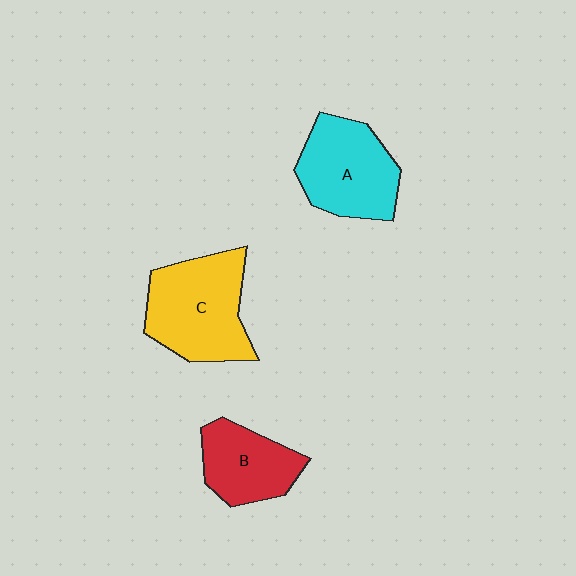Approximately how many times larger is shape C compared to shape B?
Approximately 1.5 times.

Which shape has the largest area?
Shape C (yellow).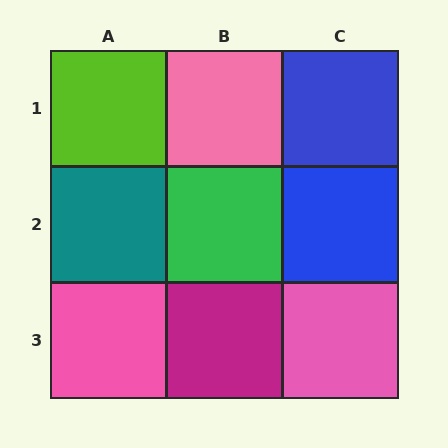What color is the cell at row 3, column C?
Pink.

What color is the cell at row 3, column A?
Pink.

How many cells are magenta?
1 cell is magenta.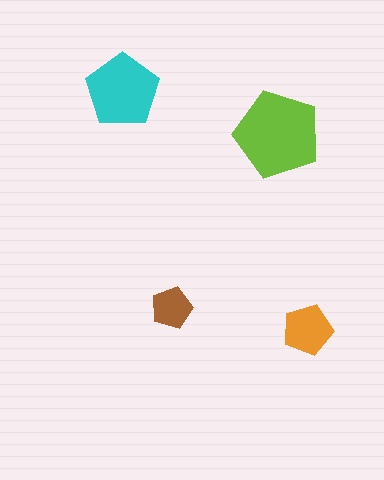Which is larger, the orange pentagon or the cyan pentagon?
The cyan one.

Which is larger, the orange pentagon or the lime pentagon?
The lime one.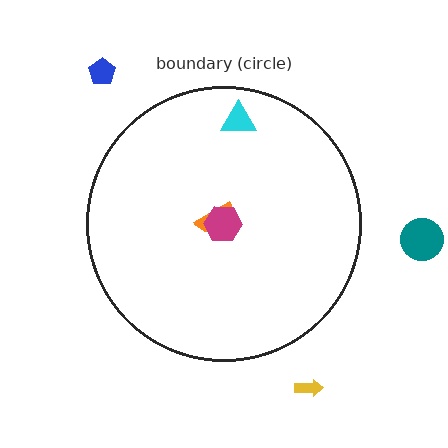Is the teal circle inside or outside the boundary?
Outside.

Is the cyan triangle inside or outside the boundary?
Inside.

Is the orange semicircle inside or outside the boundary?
Inside.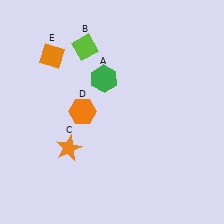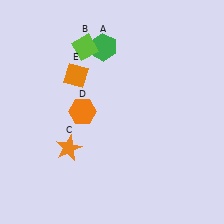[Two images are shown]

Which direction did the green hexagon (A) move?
The green hexagon (A) moved up.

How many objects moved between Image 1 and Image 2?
2 objects moved between the two images.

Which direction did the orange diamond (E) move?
The orange diamond (E) moved right.